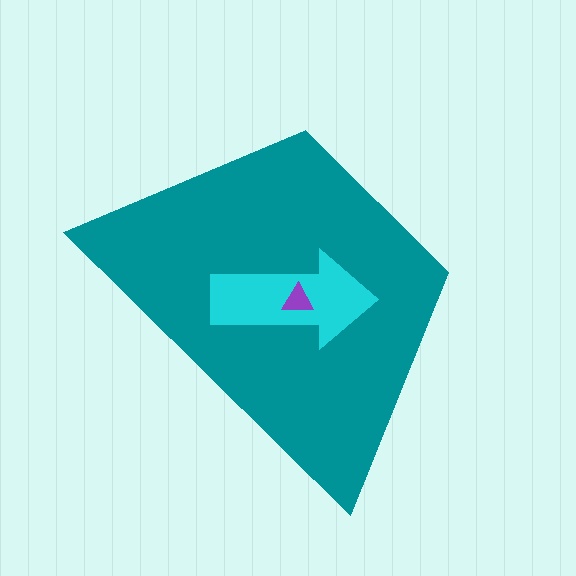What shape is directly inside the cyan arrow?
The purple triangle.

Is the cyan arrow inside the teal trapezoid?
Yes.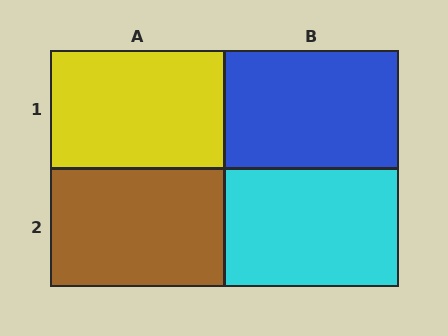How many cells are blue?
1 cell is blue.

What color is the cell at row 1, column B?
Blue.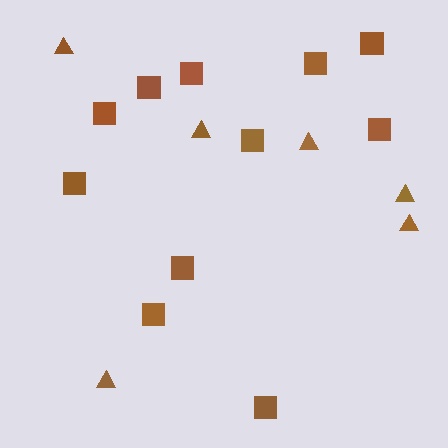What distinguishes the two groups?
There are 2 groups: one group of squares (11) and one group of triangles (6).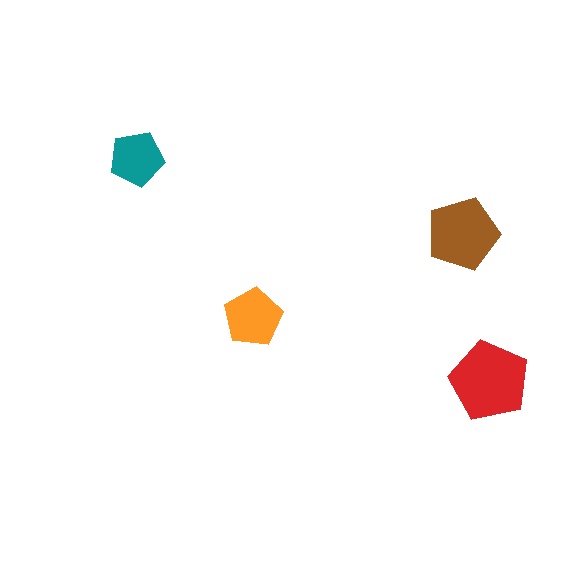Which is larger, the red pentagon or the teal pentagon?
The red one.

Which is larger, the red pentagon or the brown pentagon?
The red one.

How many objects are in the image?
There are 4 objects in the image.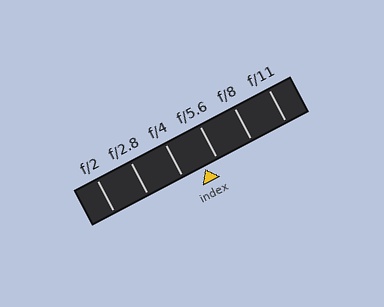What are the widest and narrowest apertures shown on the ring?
The widest aperture shown is f/2 and the narrowest is f/11.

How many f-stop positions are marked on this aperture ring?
There are 6 f-stop positions marked.